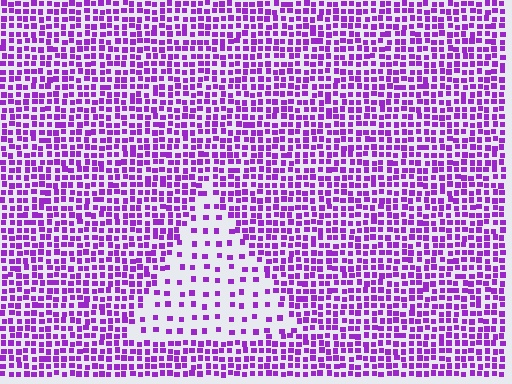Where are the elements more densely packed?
The elements are more densely packed outside the triangle boundary.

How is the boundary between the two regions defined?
The boundary is defined by a change in element density (approximately 2.7x ratio). All elements are the same color, size, and shape.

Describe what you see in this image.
The image contains small purple elements arranged at two different densities. A triangle-shaped region is visible where the elements are less densely packed than the surrounding area.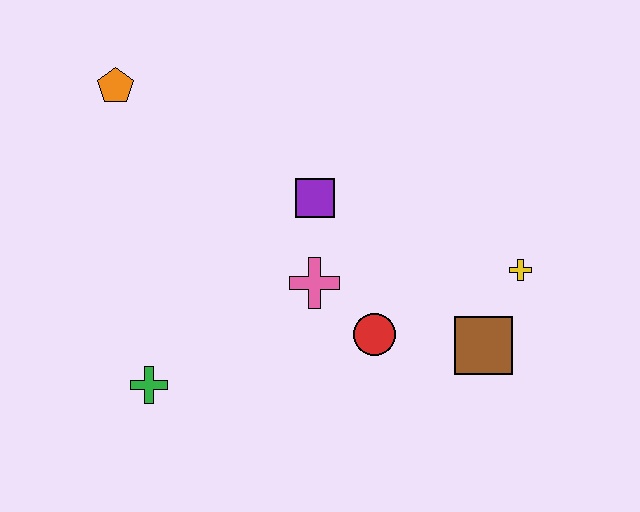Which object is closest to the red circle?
The pink cross is closest to the red circle.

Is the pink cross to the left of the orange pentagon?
No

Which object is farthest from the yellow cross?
The orange pentagon is farthest from the yellow cross.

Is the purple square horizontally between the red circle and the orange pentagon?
Yes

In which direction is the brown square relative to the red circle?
The brown square is to the right of the red circle.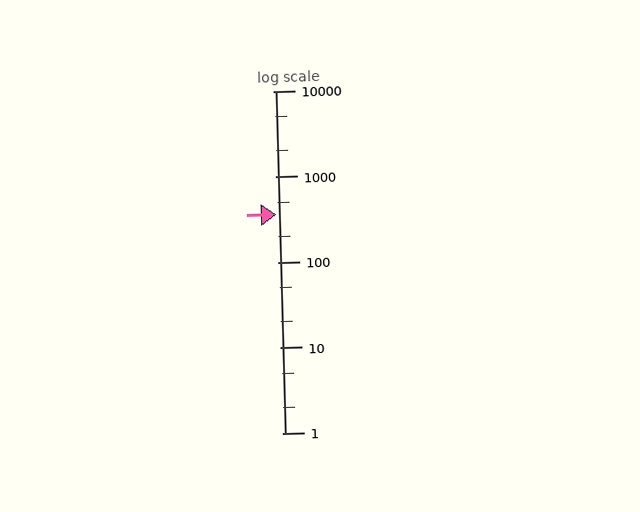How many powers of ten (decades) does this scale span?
The scale spans 4 decades, from 1 to 10000.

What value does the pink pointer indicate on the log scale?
The pointer indicates approximately 360.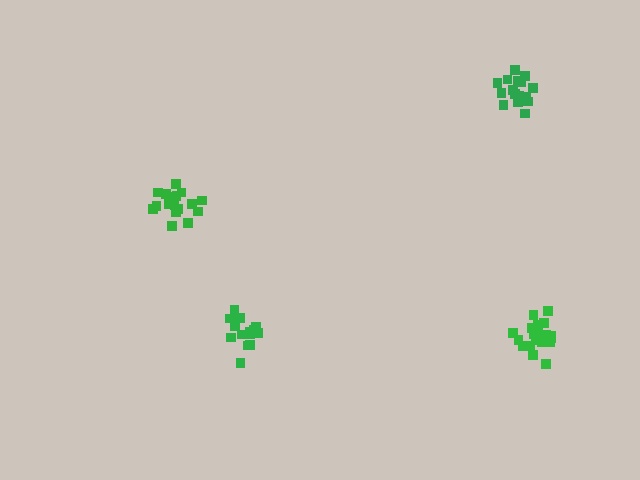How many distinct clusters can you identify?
There are 4 distinct clusters.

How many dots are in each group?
Group 1: 17 dots, Group 2: 15 dots, Group 3: 21 dots, Group 4: 20 dots (73 total).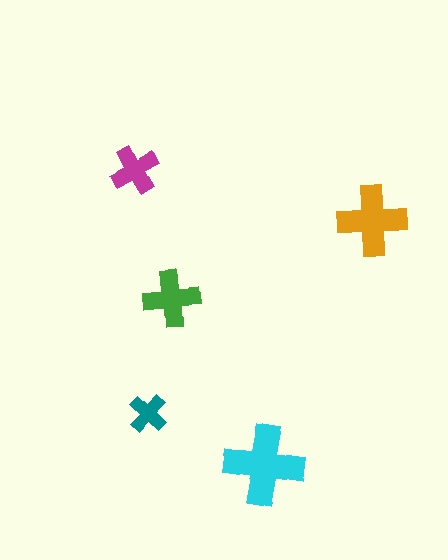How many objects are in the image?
There are 5 objects in the image.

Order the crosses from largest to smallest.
the cyan one, the orange one, the green one, the magenta one, the teal one.